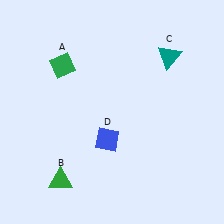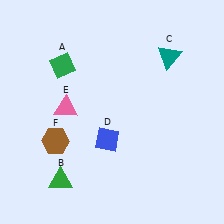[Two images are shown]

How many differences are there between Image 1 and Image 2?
There are 2 differences between the two images.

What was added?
A pink triangle (E), a brown hexagon (F) were added in Image 2.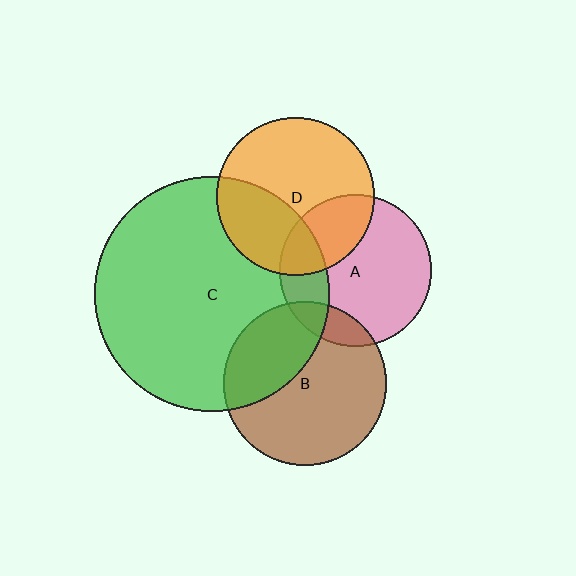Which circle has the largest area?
Circle C (green).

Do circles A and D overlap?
Yes.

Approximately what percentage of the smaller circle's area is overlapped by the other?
Approximately 30%.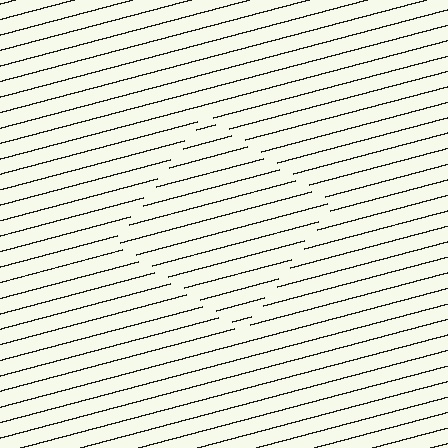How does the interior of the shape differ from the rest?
The interior of the shape contains the same grating, shifted by half a period — the contour is defined by the phase discontinuity where line-ends from the inner and outer gratings abut.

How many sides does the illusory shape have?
4 sides — the line-ends trace a square.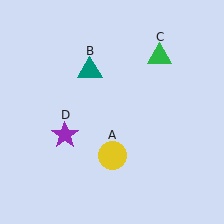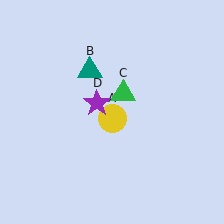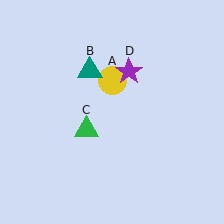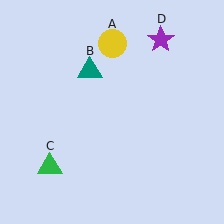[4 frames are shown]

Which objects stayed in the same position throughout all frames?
Teal triangle (object B) remained stationary.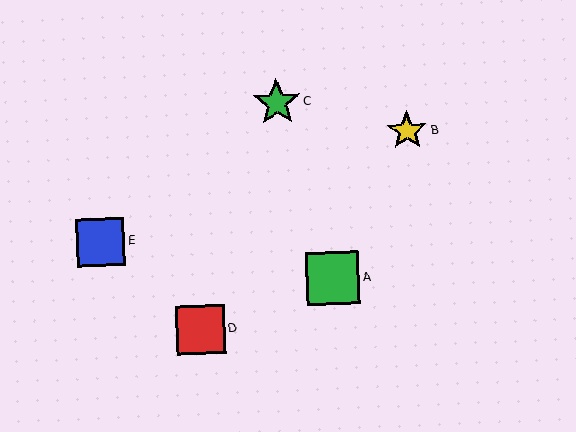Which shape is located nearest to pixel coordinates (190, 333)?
The red square (labeled D) at (200, 330) is nearest to that location.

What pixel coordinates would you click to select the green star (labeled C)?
Click at (277, 103) to select the green star C.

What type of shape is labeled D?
Shape D is a red square.